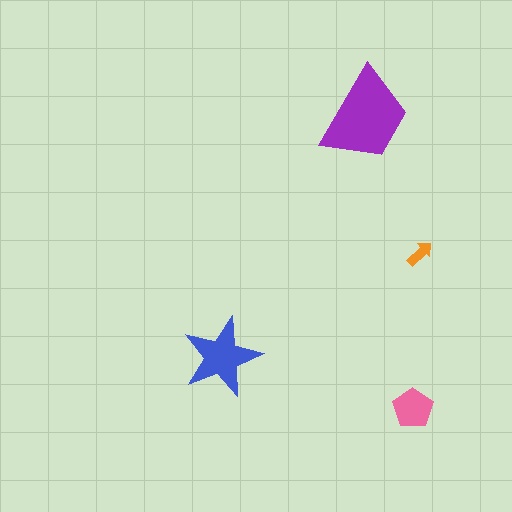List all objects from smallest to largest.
The orange arrow, the pink pentagon, the blue star, the purple trapezoid.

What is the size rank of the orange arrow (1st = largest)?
4th.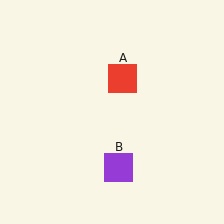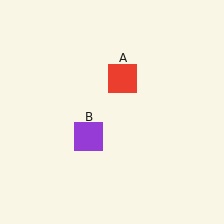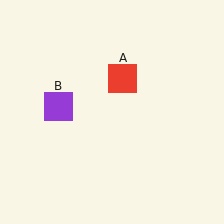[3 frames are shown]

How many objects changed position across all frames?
1 object changed position: purple square (object B).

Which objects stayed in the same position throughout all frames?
Red square (object A) remained stationary.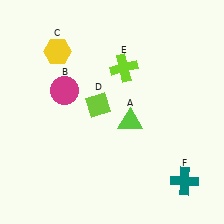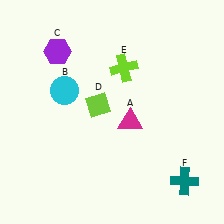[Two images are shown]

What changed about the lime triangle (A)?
In Image 1, A is lime. In Image 2, it changed to magenta.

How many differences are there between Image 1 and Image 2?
There are 3 differences between the two images.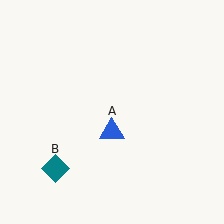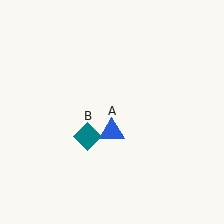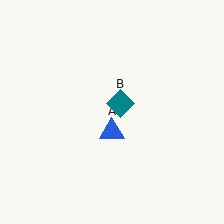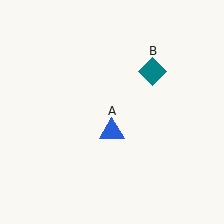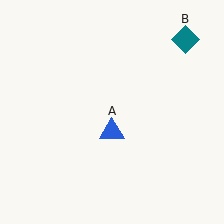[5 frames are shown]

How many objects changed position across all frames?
1 object changed position: teal diamond (object B).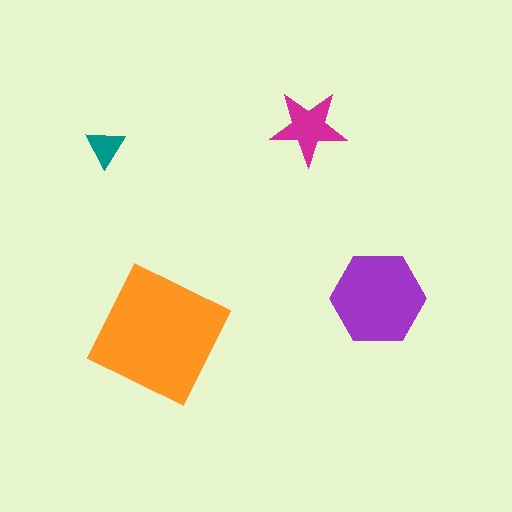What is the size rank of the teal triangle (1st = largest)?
4th.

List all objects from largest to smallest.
The orange square, the purple hexagon, the magenta star, the teal triangle.